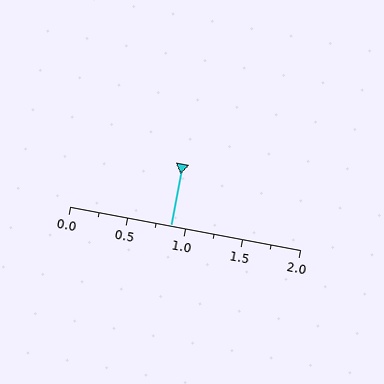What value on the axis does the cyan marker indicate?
The marker indicates approximately 0.88.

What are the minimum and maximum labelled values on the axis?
The axis runs from 0.0 to 2.0.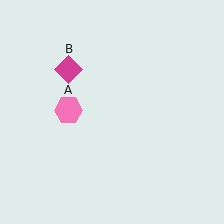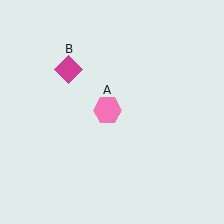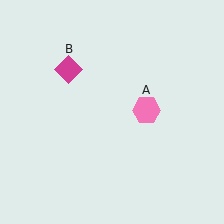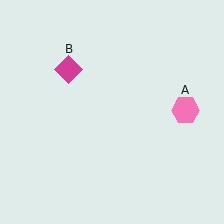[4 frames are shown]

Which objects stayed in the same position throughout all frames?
Magenta diamond (object B) remained stationary.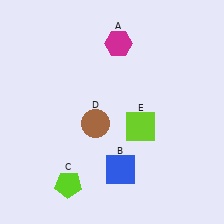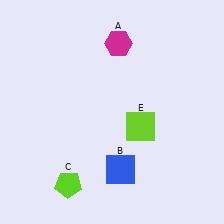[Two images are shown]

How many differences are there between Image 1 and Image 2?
There is 1 difference between the two images.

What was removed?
The brown circle (D) was removed in Image 2.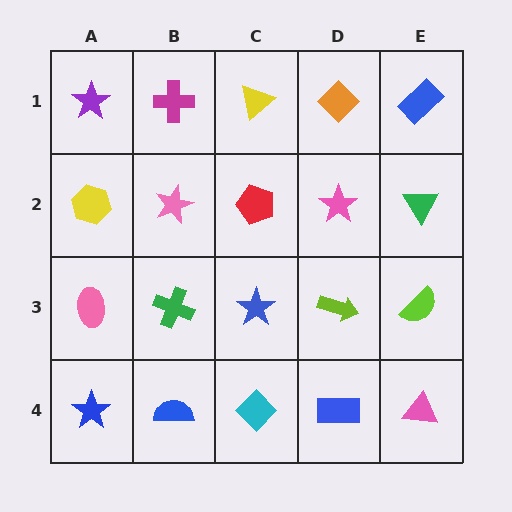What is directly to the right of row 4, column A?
A blue semicircle.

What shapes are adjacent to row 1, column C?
A red pentagon (row 2, column C), a magenta cross (row 1, column B), an orange diamond (row 1, column D).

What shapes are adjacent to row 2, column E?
A blue rectangle (row 1, column E), a lime semicircle (row 3, column E), a pink star (row 2, column D).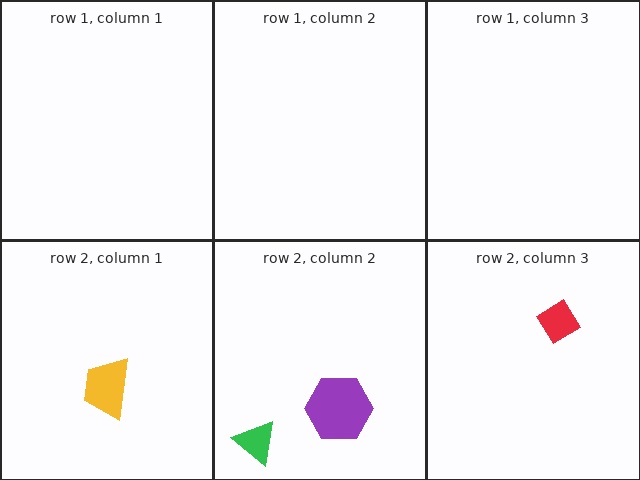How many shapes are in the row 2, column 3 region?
1.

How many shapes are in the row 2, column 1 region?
1.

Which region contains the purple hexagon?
The row 2, column 2 region.